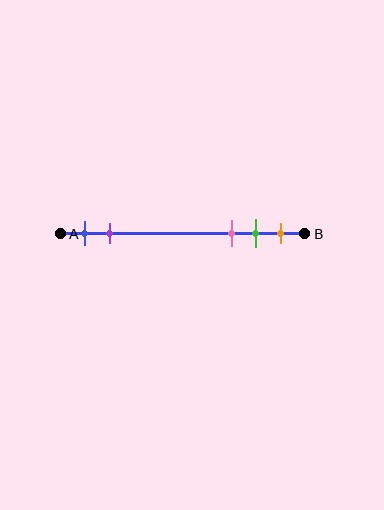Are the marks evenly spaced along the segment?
No, the marks are not evenly spaced.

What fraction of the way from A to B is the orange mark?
The orange mark is approximately 90% (0.9) of the way from A to B.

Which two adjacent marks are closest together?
The green and orange marks are the closest adjacent pair.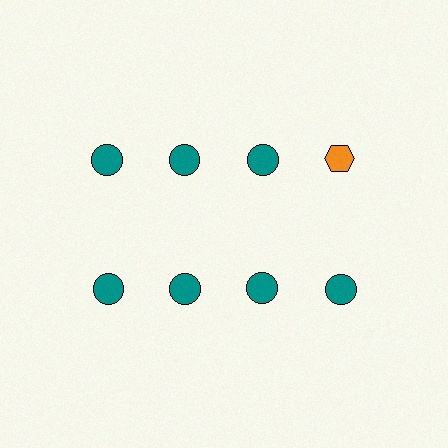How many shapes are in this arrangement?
There are 8 shapes arranged in a grid pattern.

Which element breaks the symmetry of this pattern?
The orange hexagon in the top row, second from right column breaks the symmetry. All other shapes are teal circles.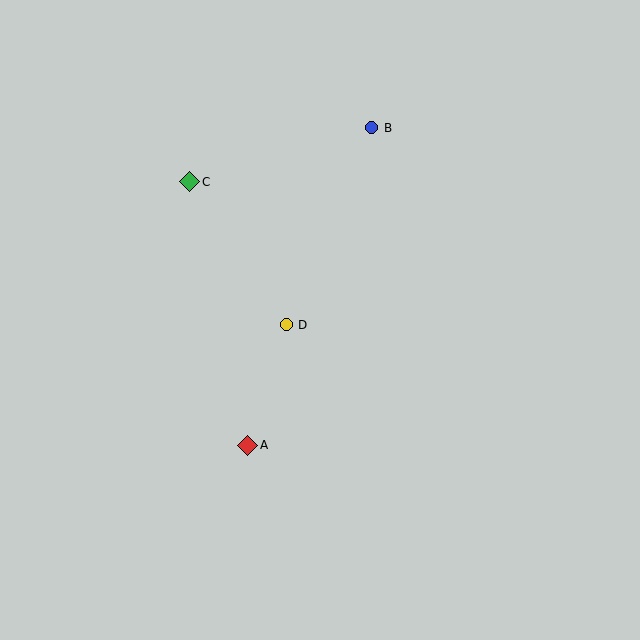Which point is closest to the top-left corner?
Point C is closest to the top-left corner.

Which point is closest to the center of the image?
Point D at (286, 325) is closest to the center.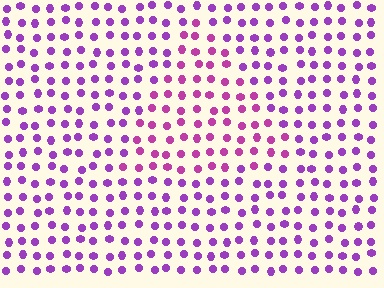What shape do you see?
I see a triangle.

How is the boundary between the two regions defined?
The boundary is defined purely by a slight shift in hue (about 28 degrees). Spacing, size, and orientation are identical on both sides.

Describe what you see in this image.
The image is filled with small purple elements in a uniform arrangement. A triangle-shaped region is visible where the elements are tinted to a slightly different hue, forming a subtle color boundary.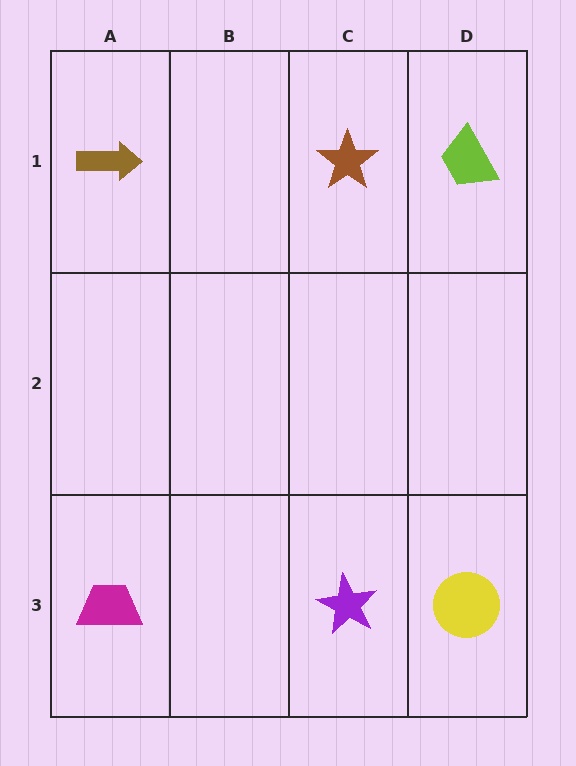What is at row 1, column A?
A brown arrow.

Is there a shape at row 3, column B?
No, that cell is empty.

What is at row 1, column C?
A brown star.